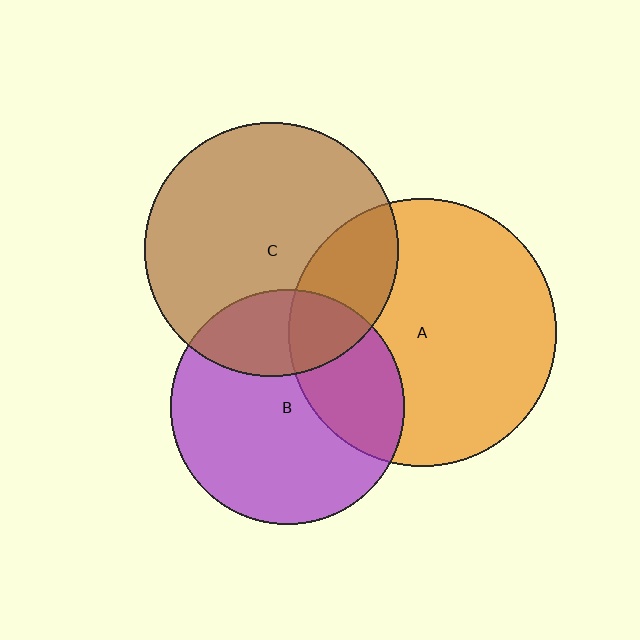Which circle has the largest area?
Circle A (orange).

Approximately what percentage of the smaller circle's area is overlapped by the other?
Approximately 30%.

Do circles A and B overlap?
Yes.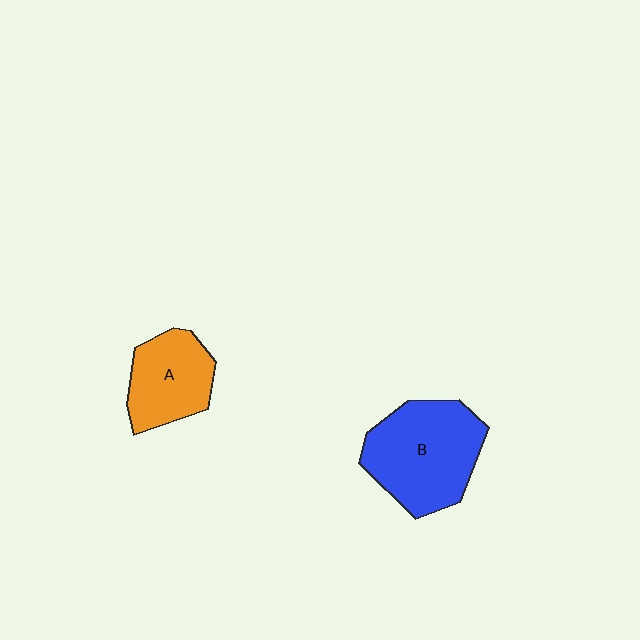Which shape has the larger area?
Shape B (blue).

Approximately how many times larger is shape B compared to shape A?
Approximately 1.5 times.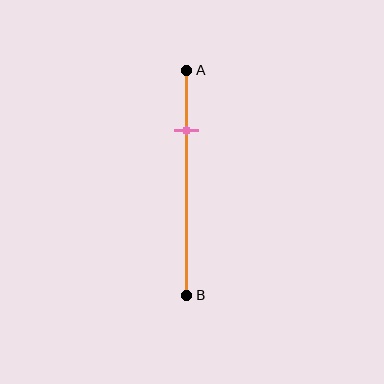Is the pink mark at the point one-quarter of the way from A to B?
Yes, the mark is approximately at the one-quarter point.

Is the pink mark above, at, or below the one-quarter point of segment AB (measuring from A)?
The pink mark is approximately at the one-quarter point of segment AB.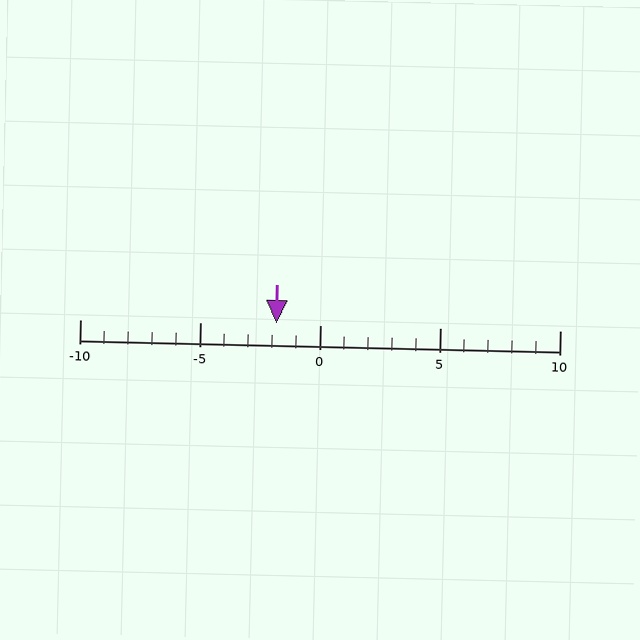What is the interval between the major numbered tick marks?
The major tick marks are spaced 5 units apart.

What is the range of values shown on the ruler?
The ruler shows values from -10 to 10.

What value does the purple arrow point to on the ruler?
The purple arrow points to approximately -2.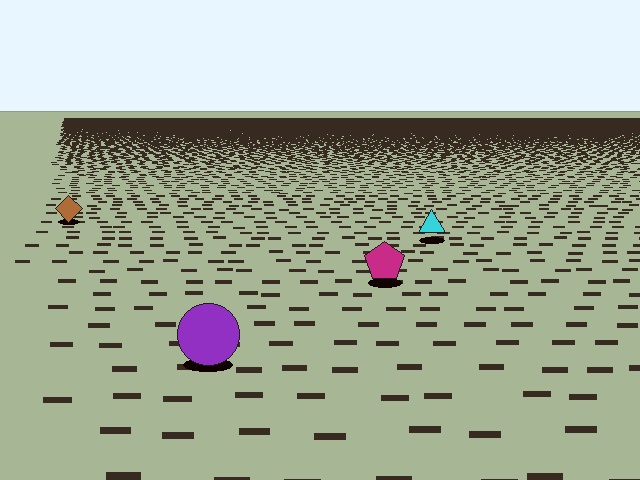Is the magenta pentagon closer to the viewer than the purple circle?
No. The purple circle is closer — you can tell from the texture gradient: the ground texture is coarser near it.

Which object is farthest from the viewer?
The brown diamond is farthest from the viewer. It appears smaller and the ground texture around it is denser.